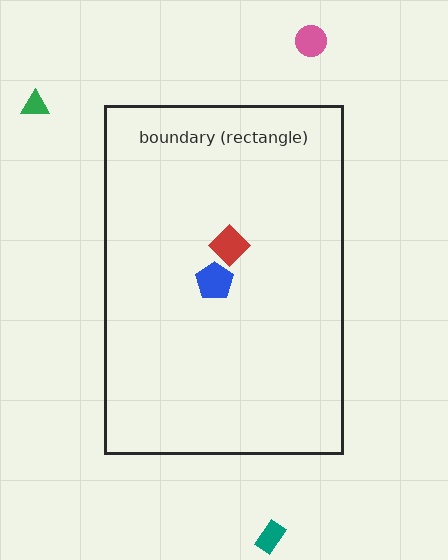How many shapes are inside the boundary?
2 inside, 3 outside.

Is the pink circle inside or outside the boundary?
Outside.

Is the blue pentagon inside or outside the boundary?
Inside.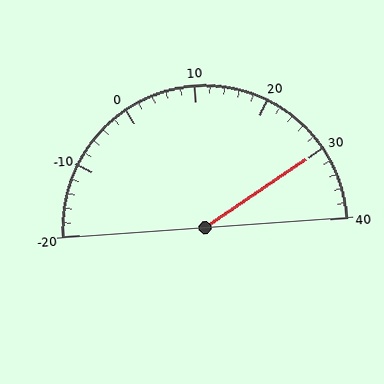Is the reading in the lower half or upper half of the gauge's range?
The reading is in the upper half of the range (-20 to 40).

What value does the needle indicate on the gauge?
The needle indicates approximately 30.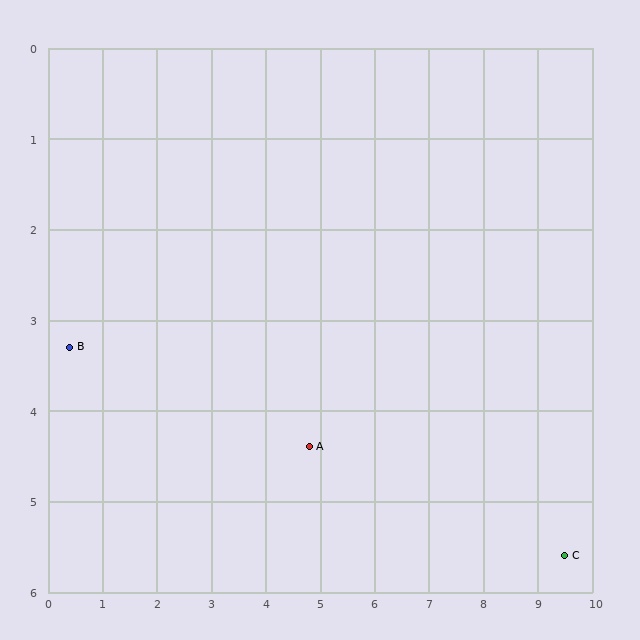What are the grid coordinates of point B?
Point B is at approximately (0.4, 3.3).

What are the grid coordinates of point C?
Point C is at approximately (9.5, 5.6).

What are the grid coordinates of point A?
Point A is at approximately (4.8, 4.4).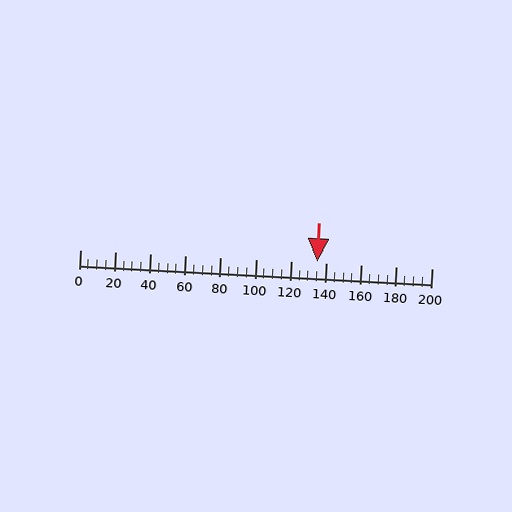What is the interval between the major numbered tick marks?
The major tick marks are spaced 20 units apart.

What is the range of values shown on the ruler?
The ruler shows values from 0 to 200.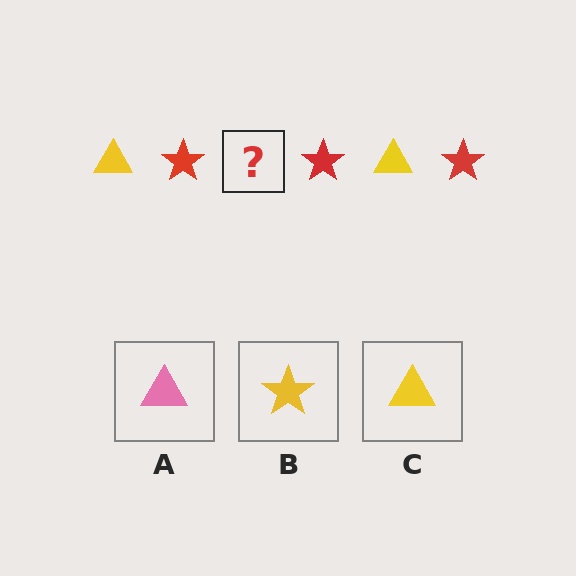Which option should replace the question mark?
Option C.